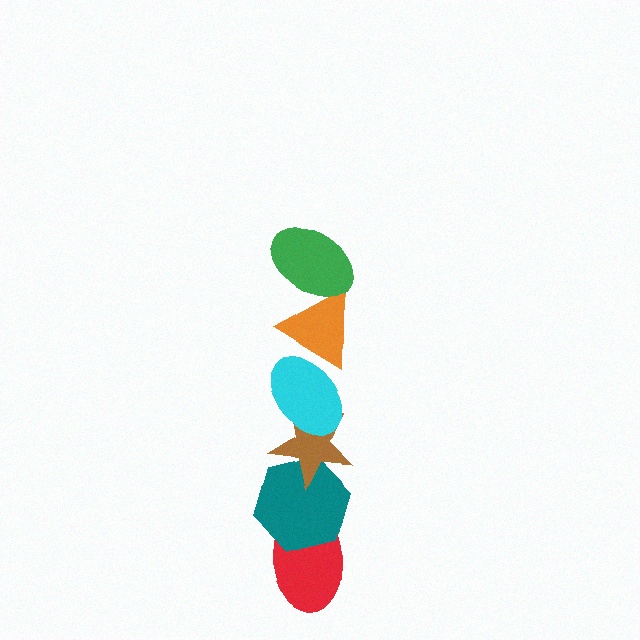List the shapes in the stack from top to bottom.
From top to bottom: the green ellipse, the orange triangle, the cyan ellipse, the brown star, the teal hexagon, the red ellipse.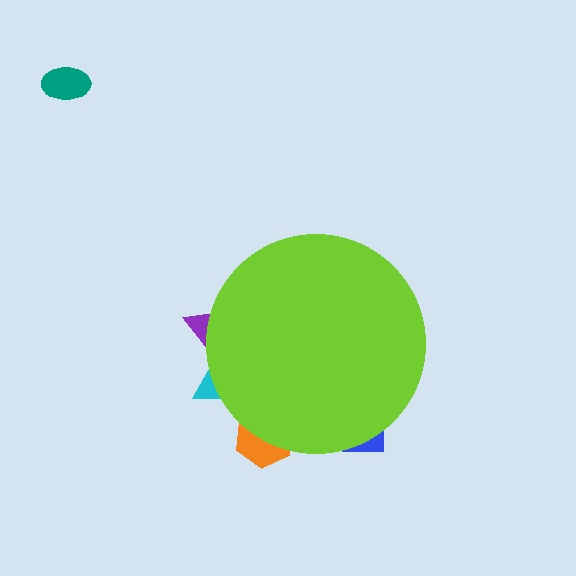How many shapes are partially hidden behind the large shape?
4 shapes are partially hidden.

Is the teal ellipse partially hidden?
No, the teal ellipse is fully visible.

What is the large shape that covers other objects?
A lime circle.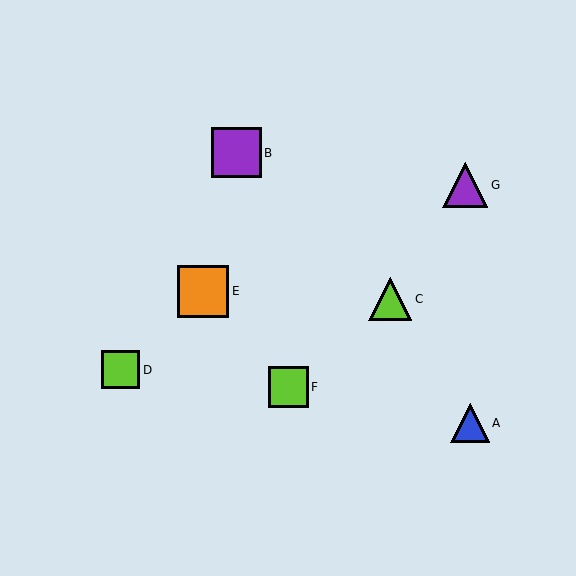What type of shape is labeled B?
Shape B is a purple square.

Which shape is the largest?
The orange square (labeled E) is the largest.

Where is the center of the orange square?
The center of the orange square is at (203, 291).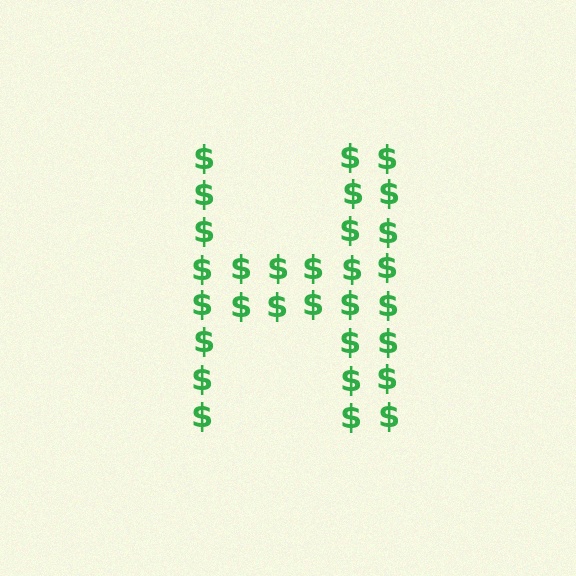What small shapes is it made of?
It is made of small dollar signs.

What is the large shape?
The large shape is the letter H.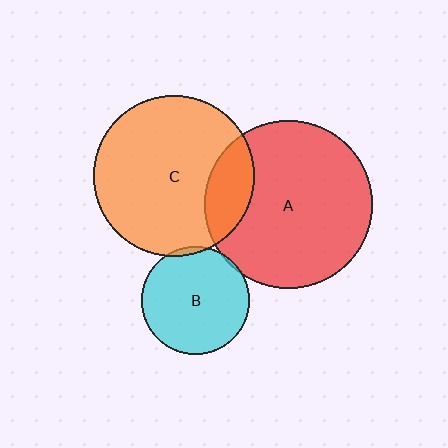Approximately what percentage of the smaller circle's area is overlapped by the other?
Approximately 5%.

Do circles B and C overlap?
Yes.